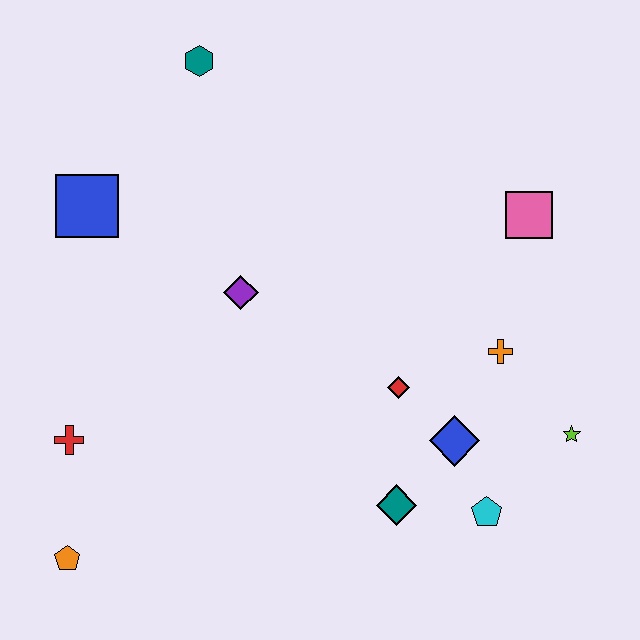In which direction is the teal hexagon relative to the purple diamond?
The teal hexagon is above the purple diamond.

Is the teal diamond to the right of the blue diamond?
No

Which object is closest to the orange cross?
The blue diamond is closest to the orange cross.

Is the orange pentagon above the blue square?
No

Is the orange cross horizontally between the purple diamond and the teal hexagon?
No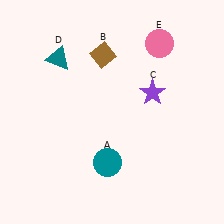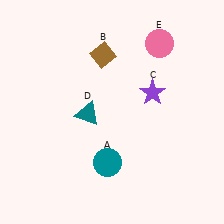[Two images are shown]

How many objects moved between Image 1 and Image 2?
1 object moved between the two images.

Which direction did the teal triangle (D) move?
The teal triangle (D) moved down.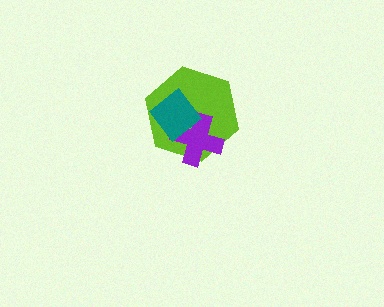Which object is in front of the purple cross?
The teal diamond is in front of the purple cross.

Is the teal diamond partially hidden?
No, no other shape covers it.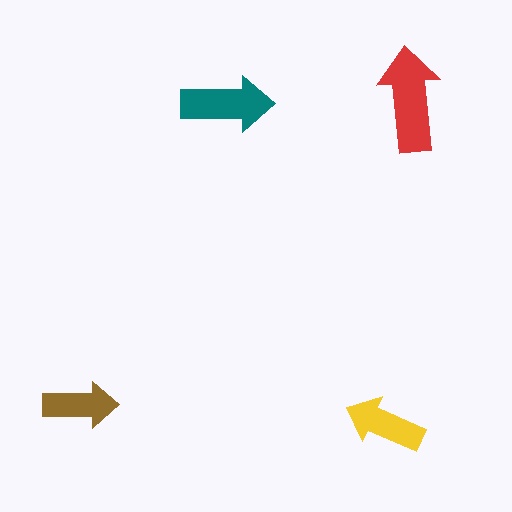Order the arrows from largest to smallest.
the red one, the teal one, the yellow one, the brown one.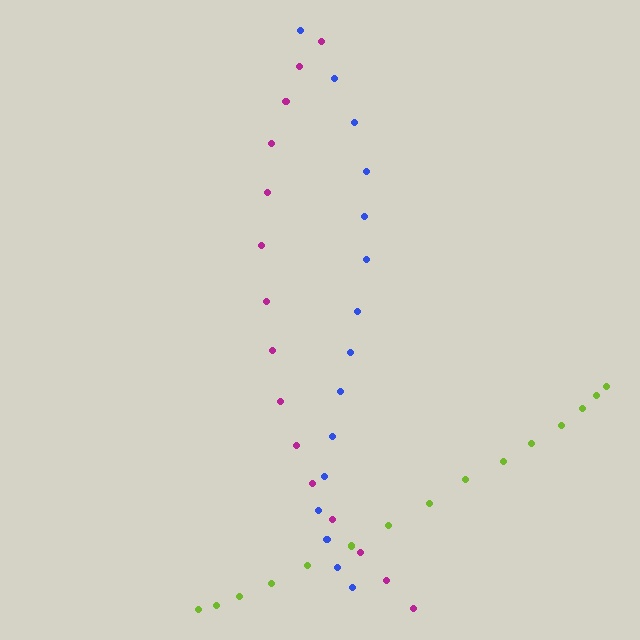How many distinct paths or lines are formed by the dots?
There are 3 distinct paths.